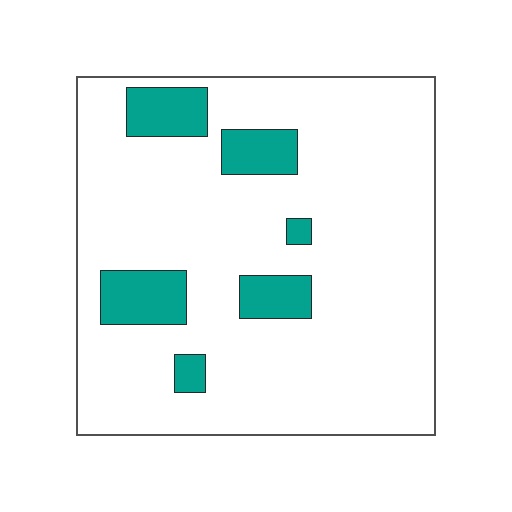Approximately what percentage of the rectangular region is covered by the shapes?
Approximately 15%.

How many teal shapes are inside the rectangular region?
6.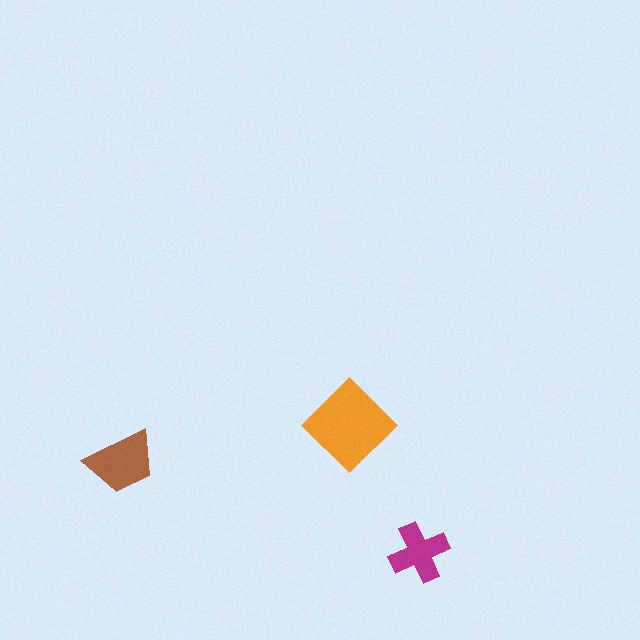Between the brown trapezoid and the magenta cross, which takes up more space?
The brown trapezoid.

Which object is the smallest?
The magenta cross.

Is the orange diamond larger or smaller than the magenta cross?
Larger.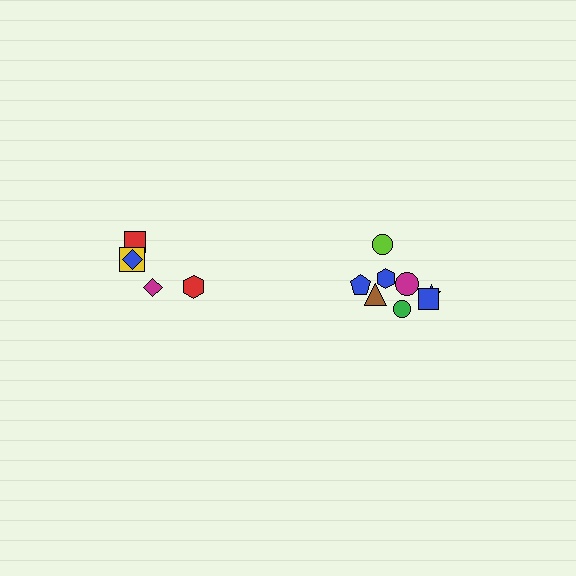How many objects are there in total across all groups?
There are 13 objects.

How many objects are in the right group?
There are 8 objects.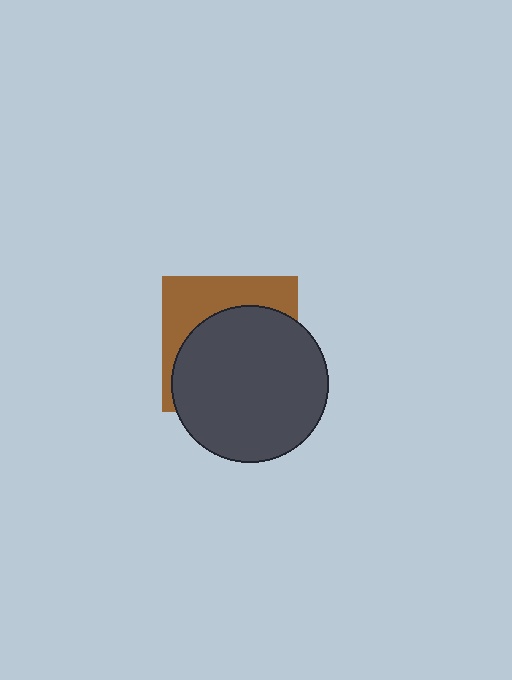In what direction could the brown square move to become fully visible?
The brown square could move up. That would shift it out from behind the dark gray circle entirely.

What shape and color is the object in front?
The object in front is a dark gray circle.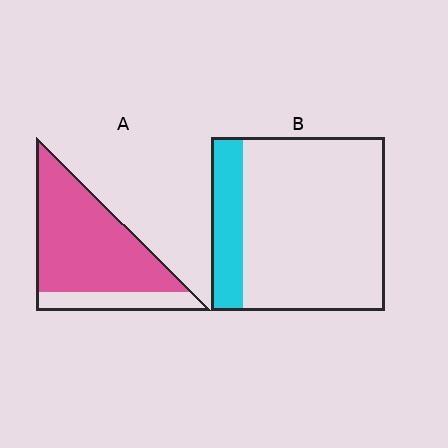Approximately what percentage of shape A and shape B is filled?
A is approximately 80% and B is approximately 20%.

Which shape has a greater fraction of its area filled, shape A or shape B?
Shape A.